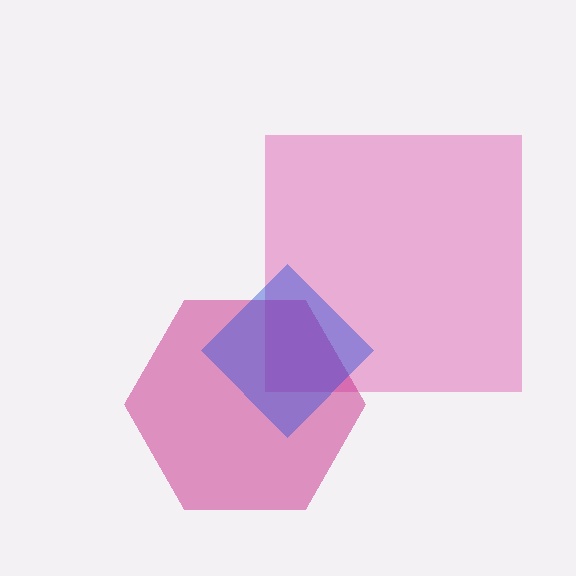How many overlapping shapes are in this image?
There are 3 overlapping shapes in the image.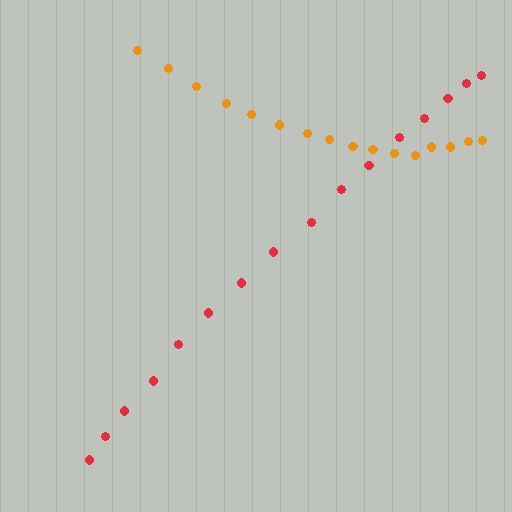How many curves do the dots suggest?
There are 2 distinct paths.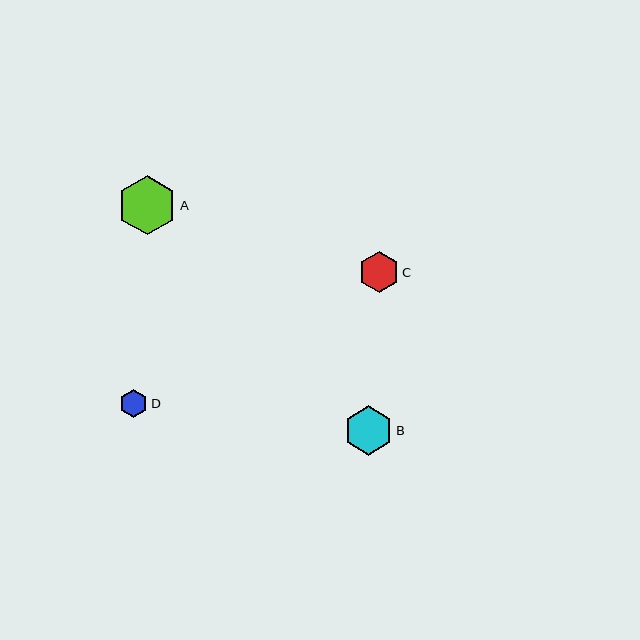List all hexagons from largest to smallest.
From largest to smallest: A, B, C, D.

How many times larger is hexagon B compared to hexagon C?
Hexagon B is approximately 1.2 times the size of hexagon C.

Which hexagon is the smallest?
Hexagon D is the smallest with a size of approximately 28 pixels.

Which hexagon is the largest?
Hexagon A is the largest with a size of approximately 59 pixels.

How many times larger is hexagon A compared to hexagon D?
Hexagon A is approximately 2.1 times the size of hexagon D.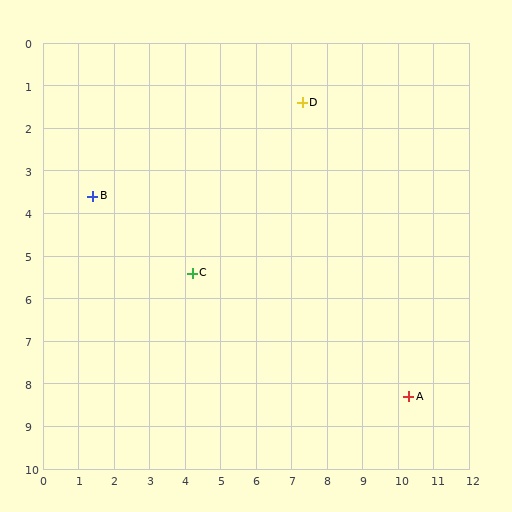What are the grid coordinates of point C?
Point C is at approximately (4.2, 5.4).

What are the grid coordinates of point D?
Point D is at approximately (7.3, 1.4).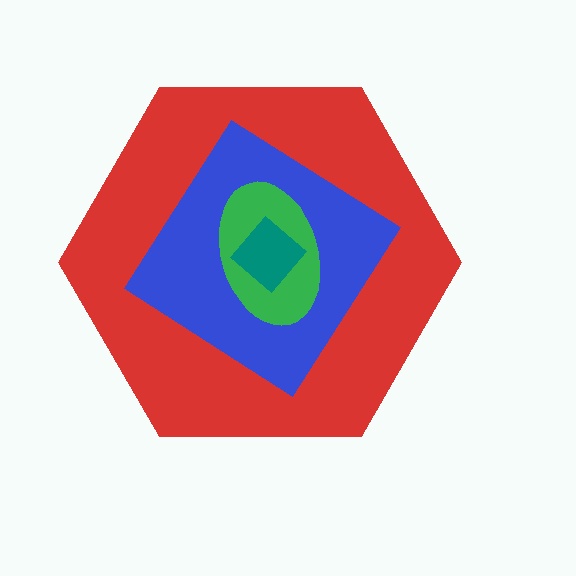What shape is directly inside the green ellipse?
The teal diamond.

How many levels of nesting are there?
4.